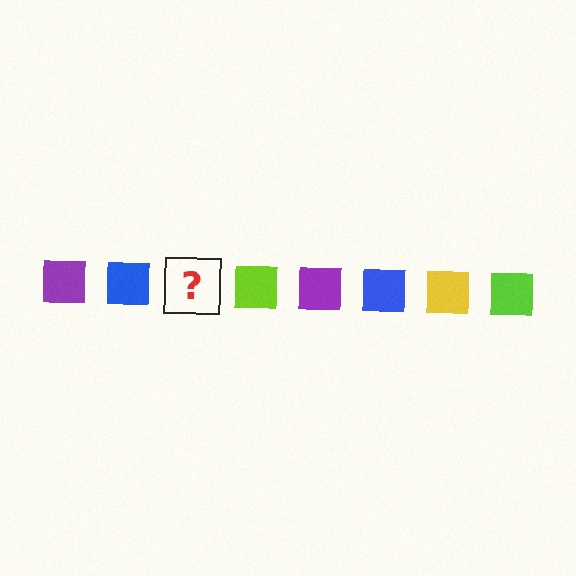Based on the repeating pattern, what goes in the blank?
The blank should be a yellow square.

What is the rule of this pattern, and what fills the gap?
The rule is that the pattern cycles through purple, blue, yellow, lime squares. The gap should be filled with a yellow square.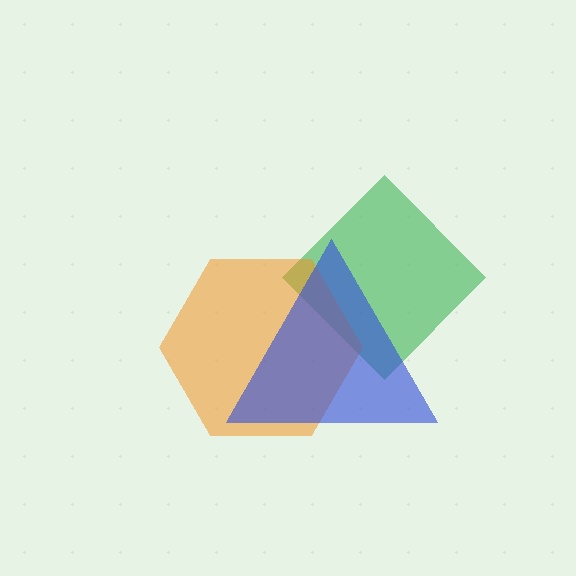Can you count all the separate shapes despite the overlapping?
Yes, there are 3 separate shapes.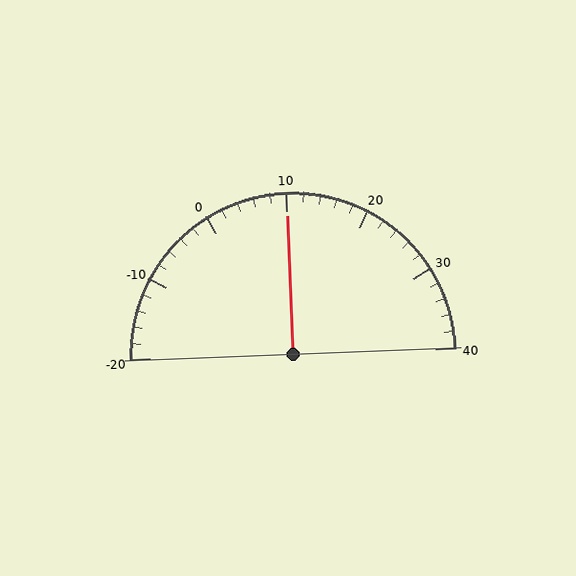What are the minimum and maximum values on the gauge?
The gauge ranges from -20 to 40.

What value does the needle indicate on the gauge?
The needle indicates approximately 10.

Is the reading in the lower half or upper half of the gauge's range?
The reading is in the upper half of the range (-20 to 40).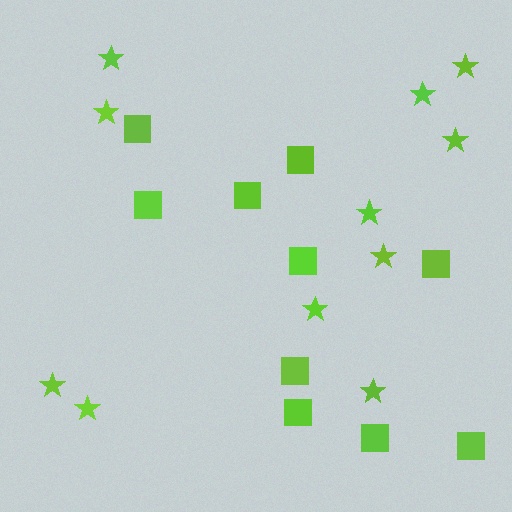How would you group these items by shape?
There are 2 groups: one group of stars (11) and one group of squares (10).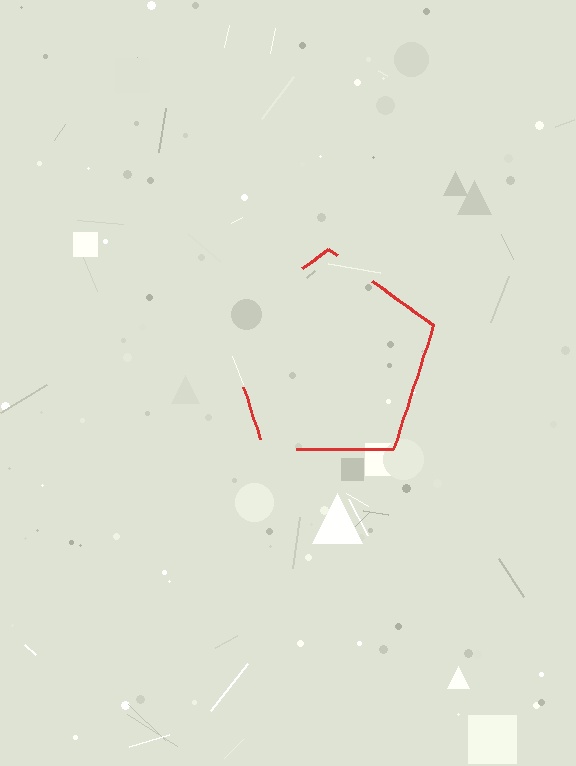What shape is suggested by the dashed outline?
The dashed outline suggests a pentagon.